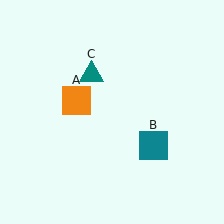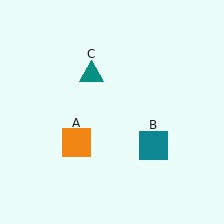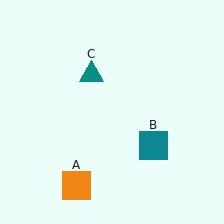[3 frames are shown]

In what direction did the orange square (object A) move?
The orange square (object A) moved down.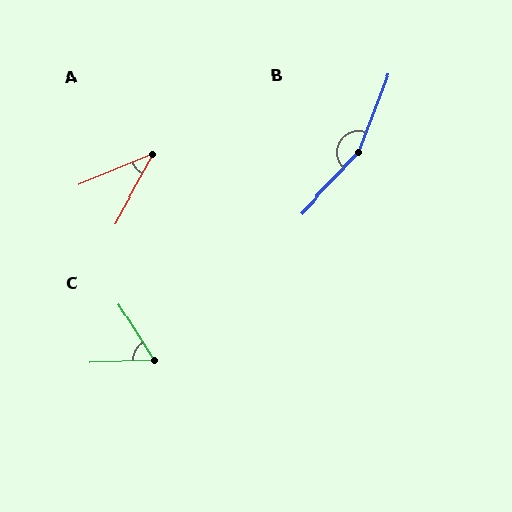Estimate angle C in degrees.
Approximately 60 degrees.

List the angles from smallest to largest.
A (38°), C (60°), B (158°).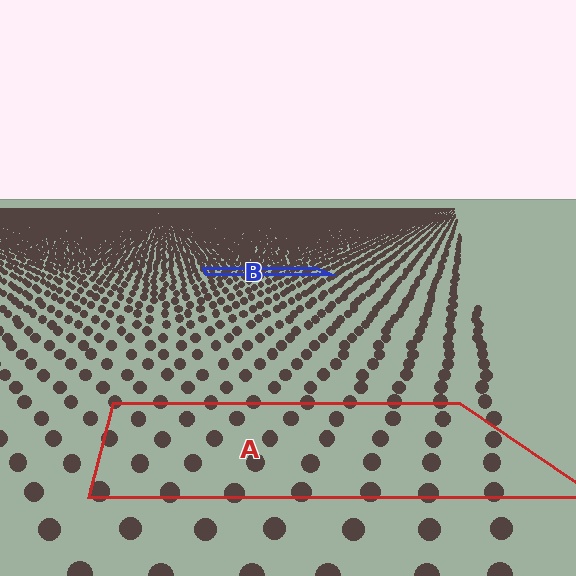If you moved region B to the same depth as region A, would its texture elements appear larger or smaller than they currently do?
They would appear larger. At a closer depth, the same texture elements are projected at a bigger on-screen size.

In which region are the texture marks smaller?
The texture marks are smaller in region B, because it is farther away.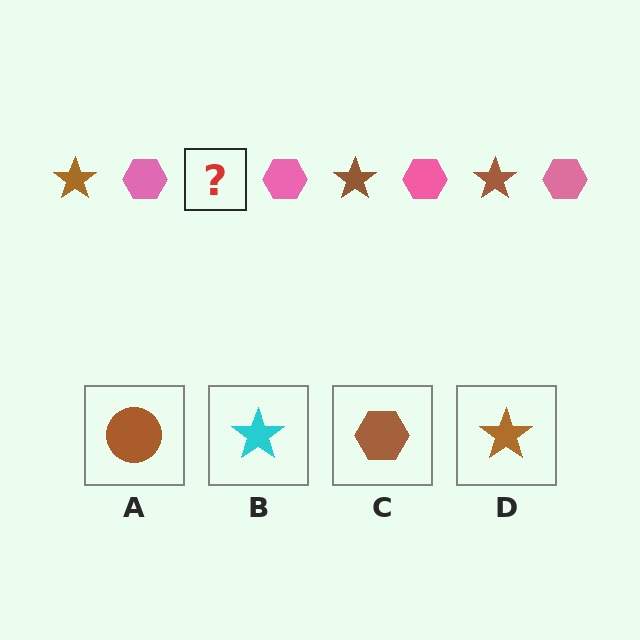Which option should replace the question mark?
Option D.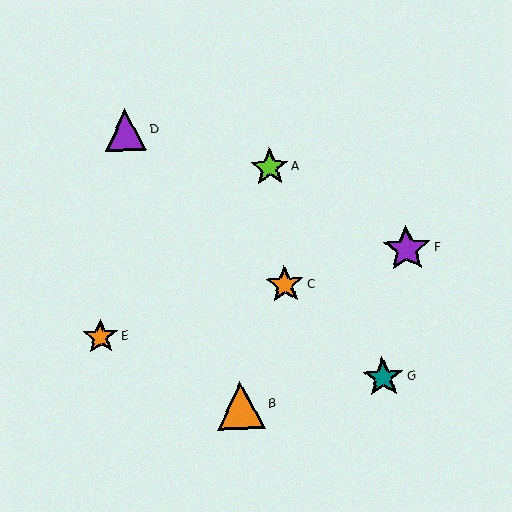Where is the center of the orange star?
The center of the orange star is at (100, 337).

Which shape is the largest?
The purple star (labeled F) is the largest.